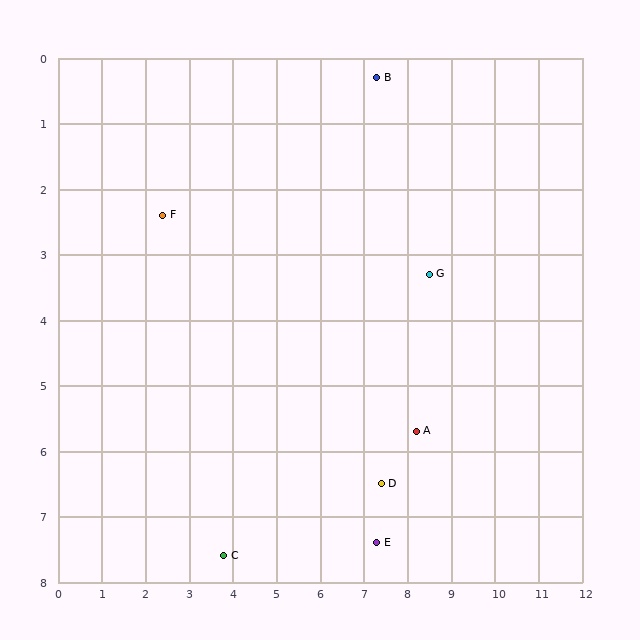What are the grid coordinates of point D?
Point D is at approximately (7.4, 6.5).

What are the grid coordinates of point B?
Point B is at approximately (7.3, 0.3).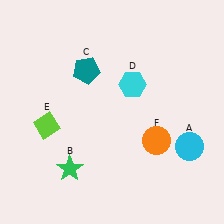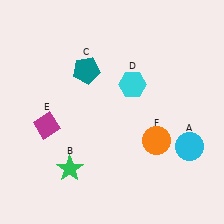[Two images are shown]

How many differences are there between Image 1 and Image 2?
There is 1 difference between the two images.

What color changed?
The diamond (E) changed from lime in Image 1 to magenta in Image 2.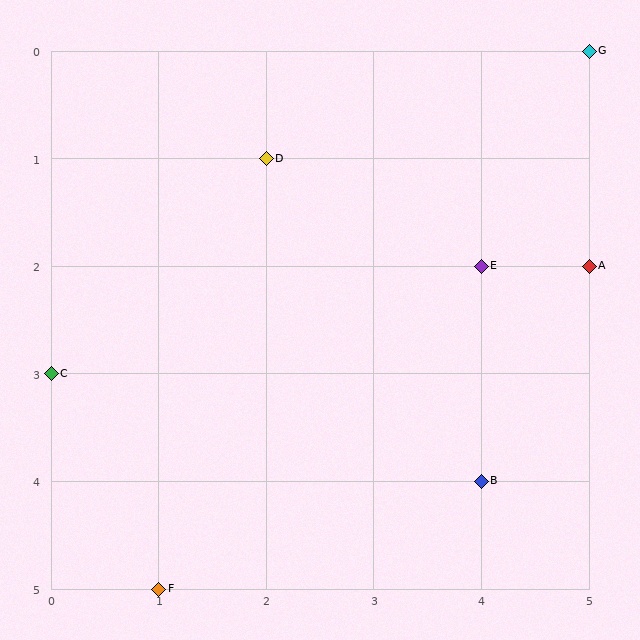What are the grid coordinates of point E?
Point E is at grid coordinates (4, 2).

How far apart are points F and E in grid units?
Points F and E are 3 columns and 3 rows apart (about 4.2 grid units diagonally).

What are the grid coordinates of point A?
Point A is at grid coordinates (5, 2).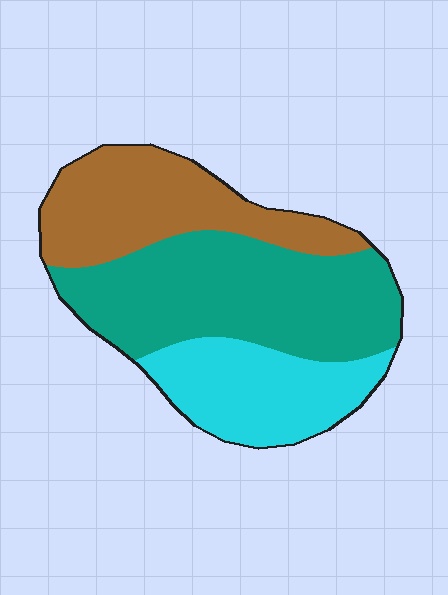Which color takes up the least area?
Cyan, at roughly 25%.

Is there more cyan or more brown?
Brown.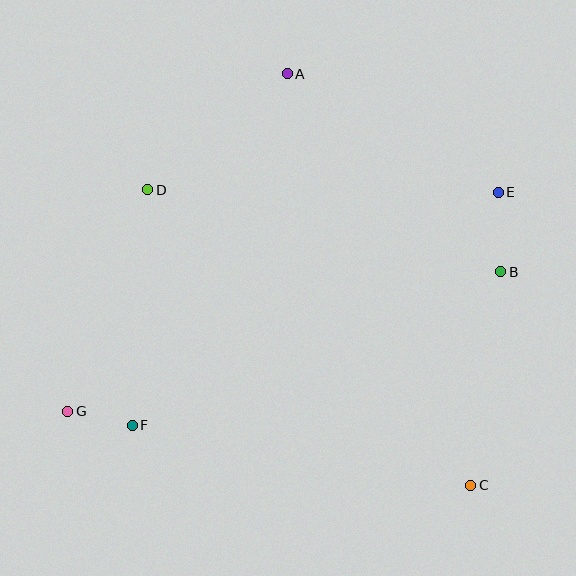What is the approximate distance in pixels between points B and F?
The distance between B and F is approximately 399 pixels.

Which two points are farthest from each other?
Points E and G are farthest from each other.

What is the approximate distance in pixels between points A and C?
The distance between A and C is approximately 451 pixels.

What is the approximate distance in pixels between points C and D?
The distance between C and D is approximately 438 pixels.